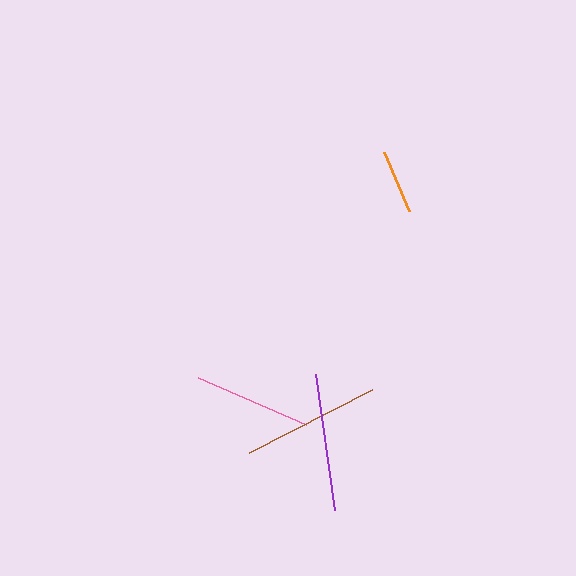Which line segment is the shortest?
The orange line is the shortest at approximately 64 pixels.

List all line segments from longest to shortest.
From longest to shortest: brown, purple, pink, orange.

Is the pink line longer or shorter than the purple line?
The purple line is longer than the pink line.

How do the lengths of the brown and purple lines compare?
The brown and purple lines are approximately the same length.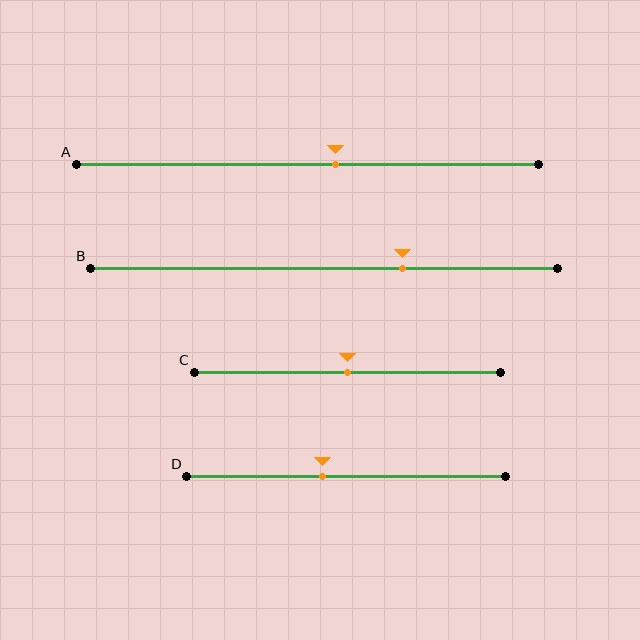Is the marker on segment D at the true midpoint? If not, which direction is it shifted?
No, the marker on segment D is shifted to the left by about 7% of the segment length.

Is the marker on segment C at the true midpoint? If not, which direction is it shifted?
Yes, the marker on segment C is at the true midpoint.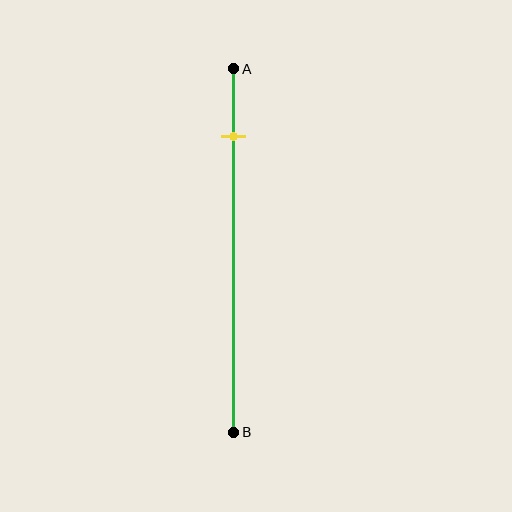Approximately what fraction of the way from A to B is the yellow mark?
The yellow mark is approximately 20% of the way from A to B.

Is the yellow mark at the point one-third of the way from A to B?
No, the mark is at about 20% from A, not at the 33% one-third point.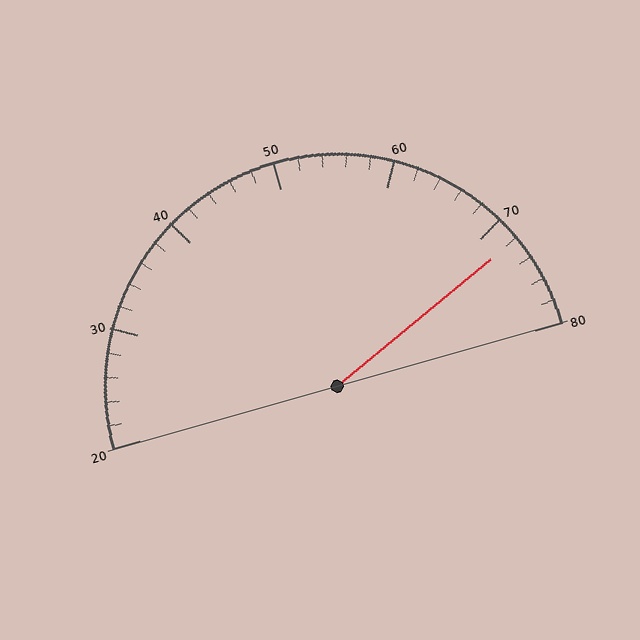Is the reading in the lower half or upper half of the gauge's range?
The reading is in the upper half of the range (20 to 80).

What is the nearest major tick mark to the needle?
The nearest major tick mark is 70.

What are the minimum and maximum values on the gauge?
The gauge ranges from 20 to 80.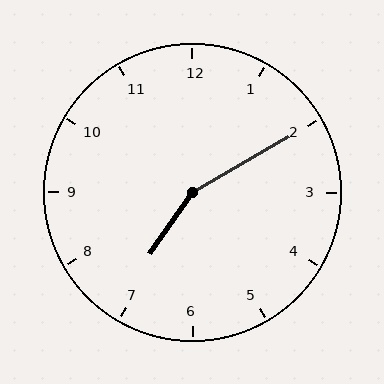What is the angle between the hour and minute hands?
Approximately 155 degrees.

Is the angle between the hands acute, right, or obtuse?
It is obtuse.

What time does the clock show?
7:10.